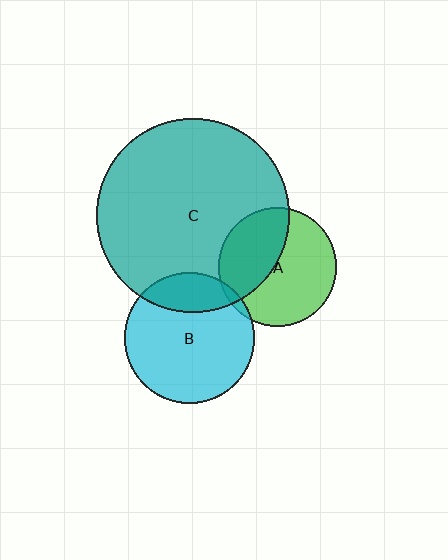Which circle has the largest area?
Circle C (teal).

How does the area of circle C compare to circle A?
Approximately 2.7 times.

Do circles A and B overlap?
Yes.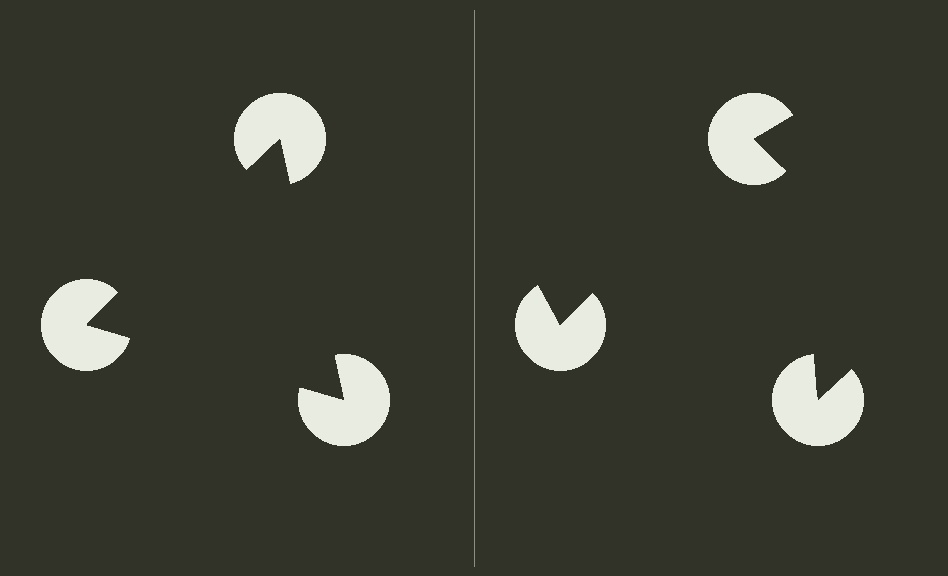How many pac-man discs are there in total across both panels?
6 — 3 on each side.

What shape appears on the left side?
An illusory triangle.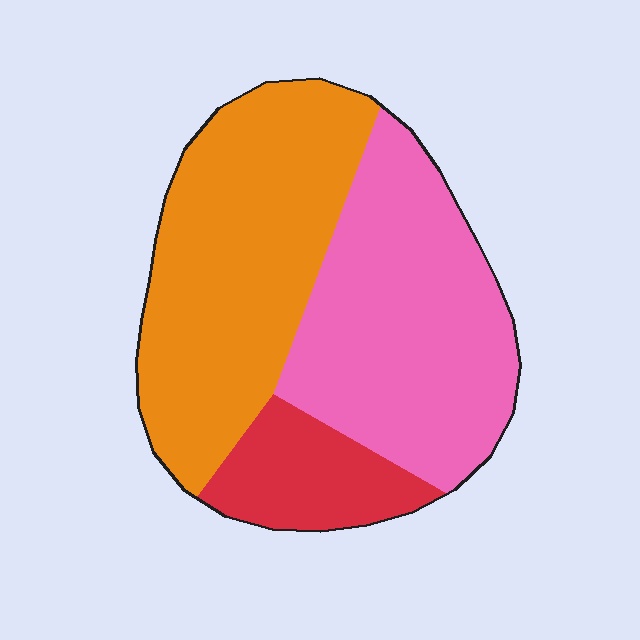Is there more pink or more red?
Pink.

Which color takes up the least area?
Red, at roughly 15%.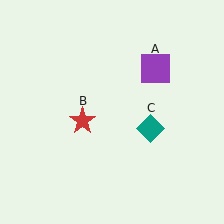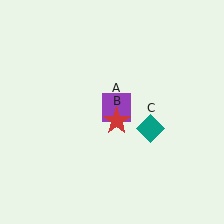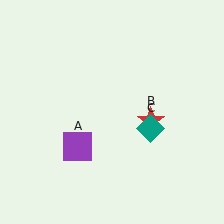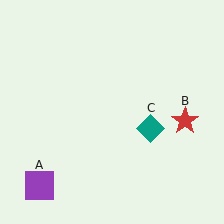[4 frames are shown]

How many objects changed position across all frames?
2 objects changed position: purple square (object A), red star (object B).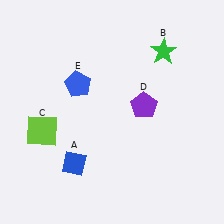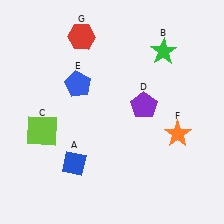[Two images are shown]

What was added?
An orange star (F), a red hexagon (G) were added in Image 2.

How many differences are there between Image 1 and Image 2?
There are 2 differences between the two images.